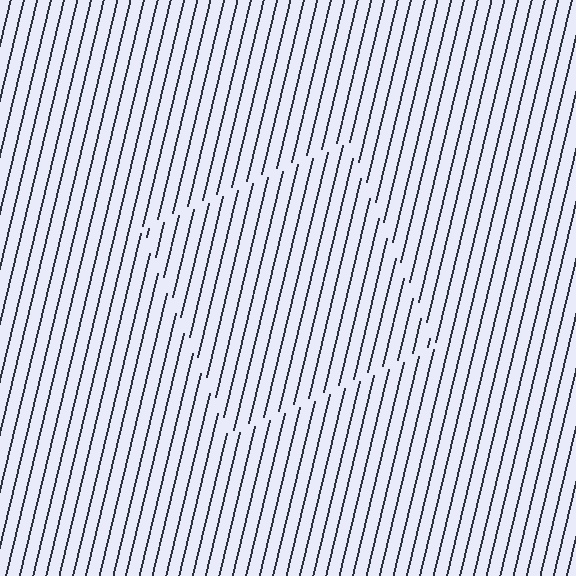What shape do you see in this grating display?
An illusory square. The interior of the shape contains the same grating, shifted by half a period — the contour is defined by the phase discontinuity where line-ends from the inner and outer gratings abut.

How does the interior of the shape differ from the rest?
The interior of the shape contains the same grating, shifted by half a period — the contour is defined by the phase discontinuity where line-ends from the inner and outer gratings abut.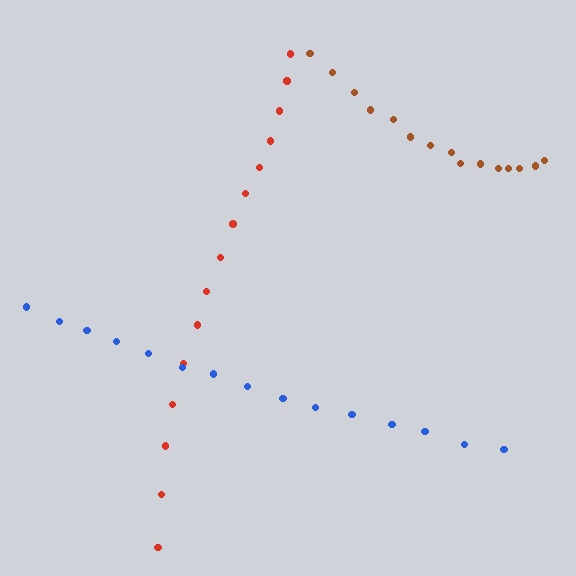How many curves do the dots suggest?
There are 3 distinct paths.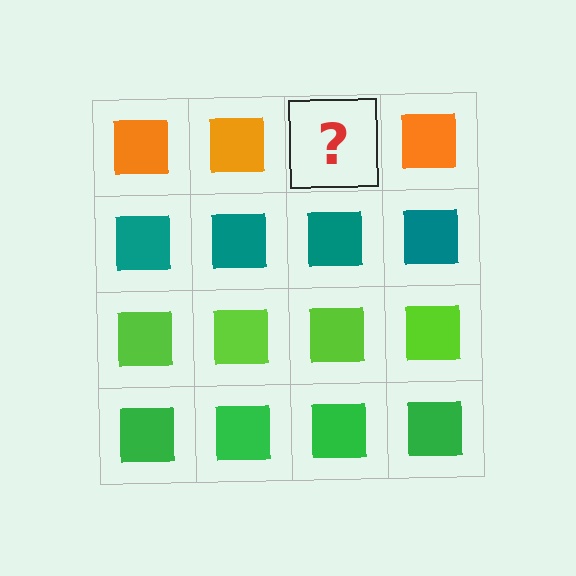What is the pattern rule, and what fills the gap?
The rule is that each row has a consistent color. The gap should be filled with an orange square.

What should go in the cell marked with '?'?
The missing cell should contain an orange square.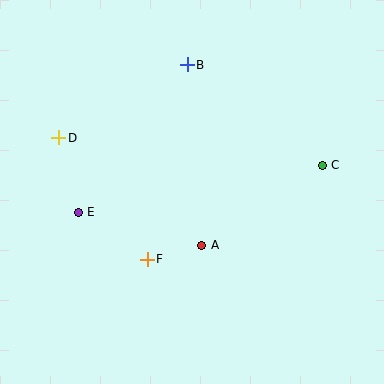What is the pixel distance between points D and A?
The distance between D and A is 178 pixels.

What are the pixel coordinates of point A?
Point A is at (202, 245).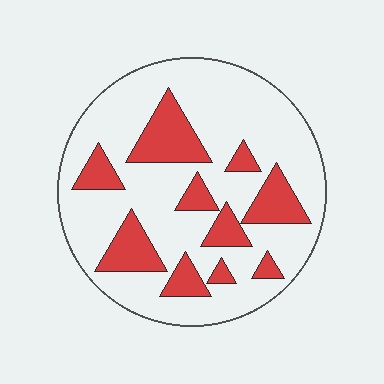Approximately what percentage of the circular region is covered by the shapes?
Approximately 25%.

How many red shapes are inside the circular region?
10.